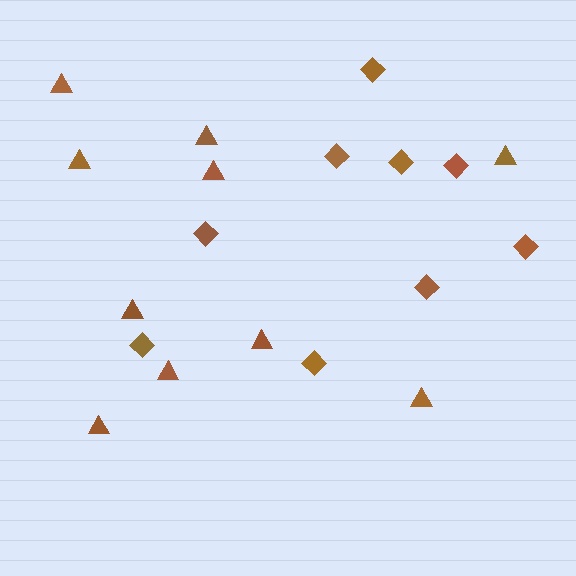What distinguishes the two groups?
There are 2 groups: one group of triangles (10) and one group of diamonds (9).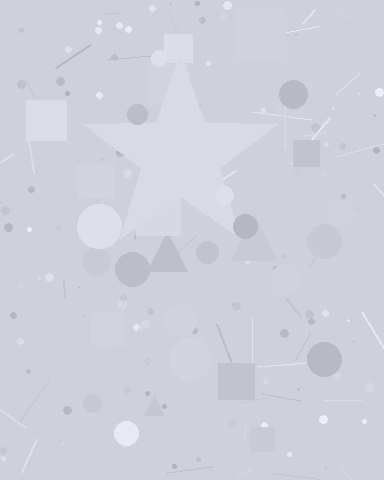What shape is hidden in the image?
A star is hidden in the image.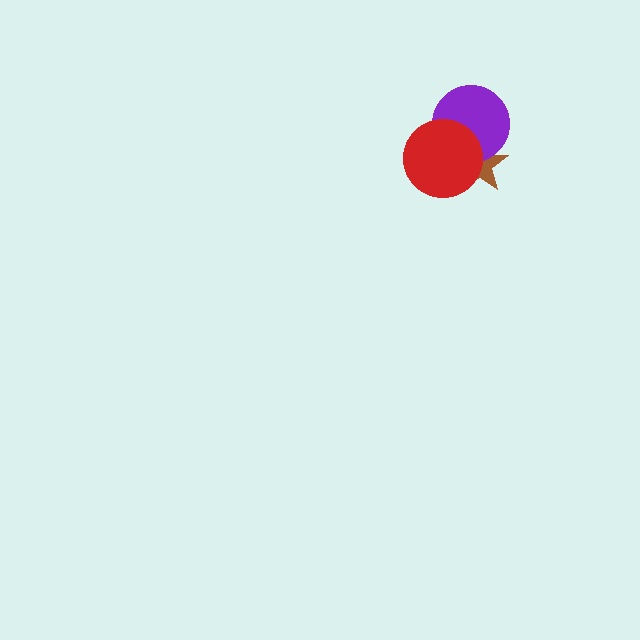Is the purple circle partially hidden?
Yes, it is partially covered by another shape.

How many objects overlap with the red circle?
2 objects overlap with the red circle.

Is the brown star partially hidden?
Yes, it is partially covered by another shape.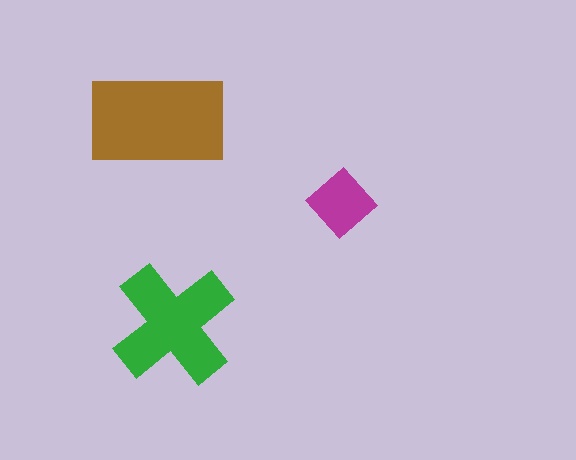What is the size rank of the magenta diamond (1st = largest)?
3rd.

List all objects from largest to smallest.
The brown rectangle, the green cross, the magenta diamond.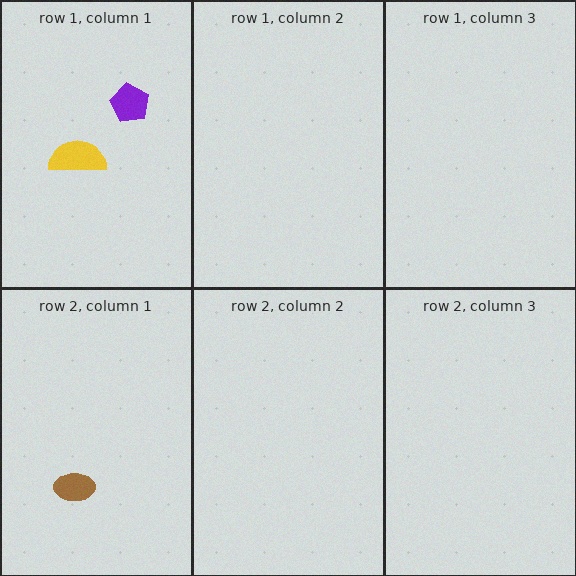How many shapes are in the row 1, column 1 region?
2.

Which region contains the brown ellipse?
The row 2, column 1 region.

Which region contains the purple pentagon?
The row 1, column 1 region.